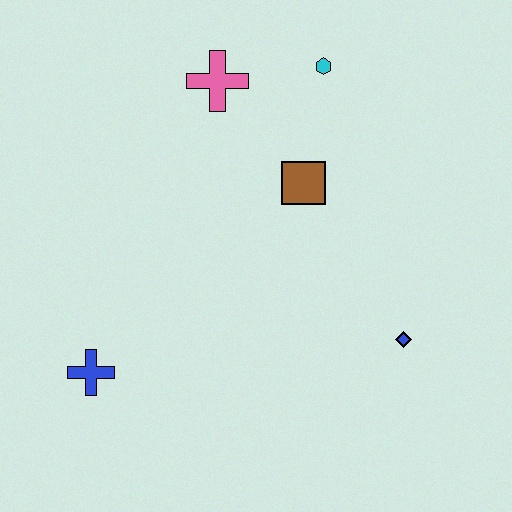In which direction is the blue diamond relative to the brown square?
The blue diamond is below the brown square.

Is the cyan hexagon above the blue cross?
Yes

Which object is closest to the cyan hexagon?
The pink cross is closest to the cyan hexagon.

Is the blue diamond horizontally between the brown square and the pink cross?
No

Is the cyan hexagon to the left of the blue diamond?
Yes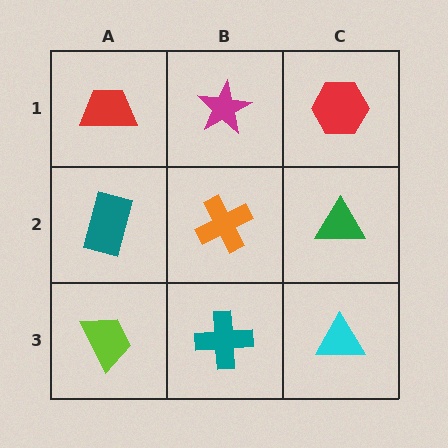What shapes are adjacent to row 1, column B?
An orange cross (row 2, column B), a red trapezoid (row 1, column A), a red hexagon (row 1, column C).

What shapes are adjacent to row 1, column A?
A teal rectangle (row 2, column A), a magenta star (row 1, column B).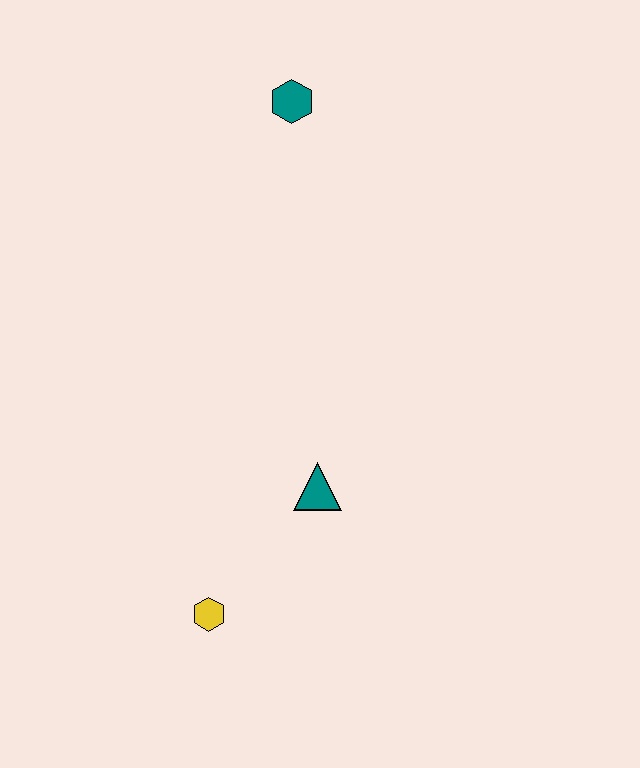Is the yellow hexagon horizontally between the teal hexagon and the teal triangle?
No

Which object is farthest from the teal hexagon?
The yellow hexagon is farthest from the teal hexagon.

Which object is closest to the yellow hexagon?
The teal triangle is closest to the yellow hexagon.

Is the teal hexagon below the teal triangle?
No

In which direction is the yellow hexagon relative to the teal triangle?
The yellow hexagon is below the teal triangle.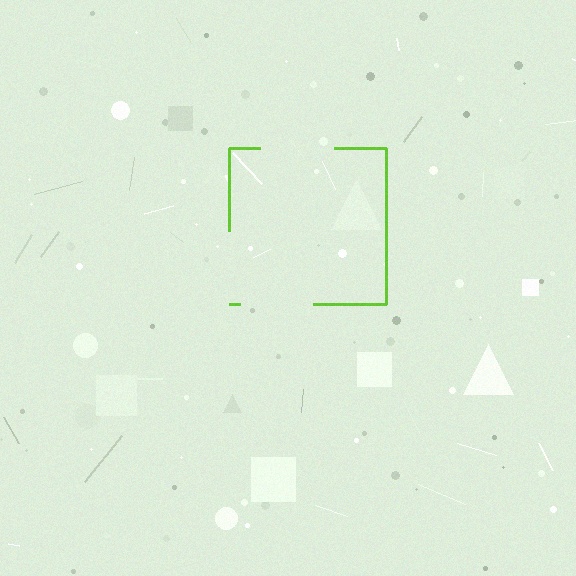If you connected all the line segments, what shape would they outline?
They would outline a square.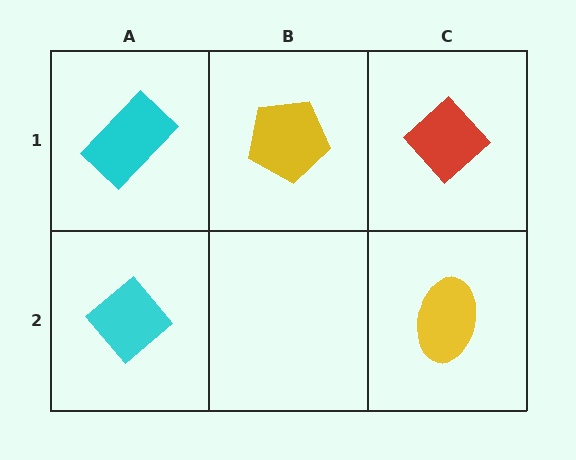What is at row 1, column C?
A red diamond.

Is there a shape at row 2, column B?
No, that cell is empty.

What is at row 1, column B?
A yellow pentagon.